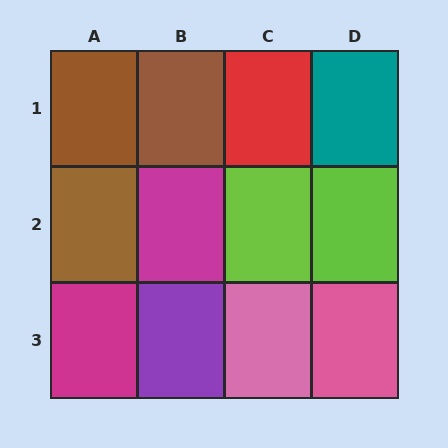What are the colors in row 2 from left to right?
Brown, magenta, lime, lime.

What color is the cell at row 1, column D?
Teal.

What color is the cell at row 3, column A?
Magenta.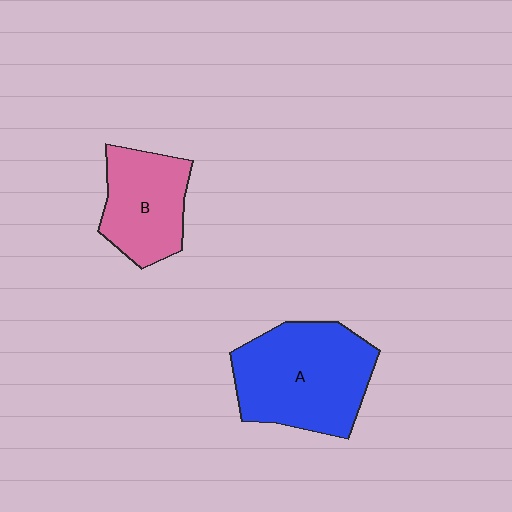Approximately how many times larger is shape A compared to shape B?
Approximately 1.5 times.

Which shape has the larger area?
Shape A (blue).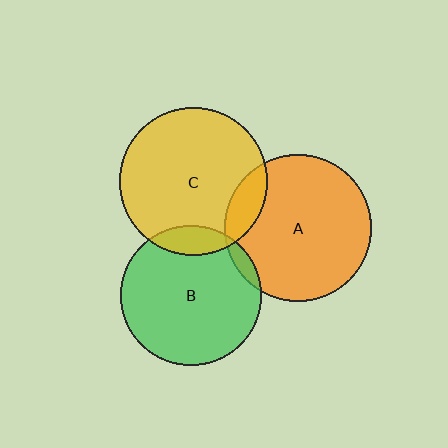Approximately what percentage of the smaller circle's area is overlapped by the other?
Approximately 10%.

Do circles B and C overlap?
Yes.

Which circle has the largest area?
Circle C (yellow).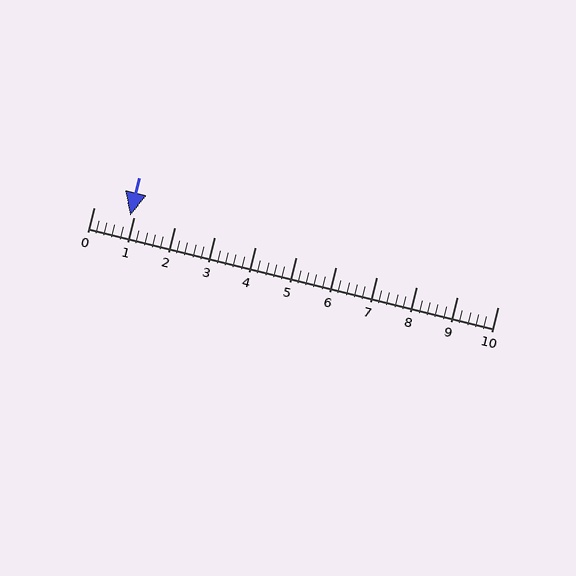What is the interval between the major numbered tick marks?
The major tick marks are spaced 1 units apart.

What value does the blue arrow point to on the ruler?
The blue arrow points to approximately 0.9.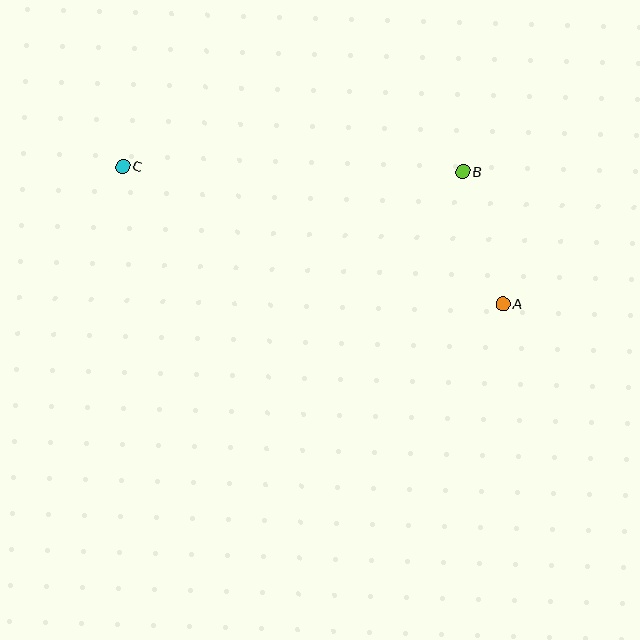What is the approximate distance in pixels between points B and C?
The distance between B and C is approximately 340 pixels.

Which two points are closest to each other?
Points A and B are closest to each other.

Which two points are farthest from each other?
Points A and C are farthest from each other.